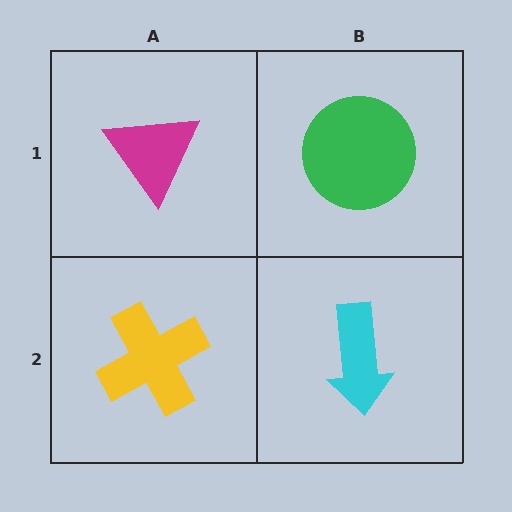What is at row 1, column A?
A magenta triangle.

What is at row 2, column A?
A yellow cross.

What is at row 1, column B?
A green circle.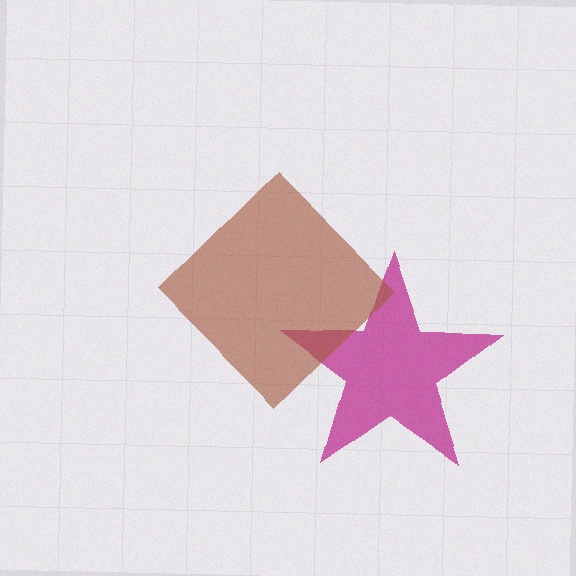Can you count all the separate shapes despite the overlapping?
Yes, there are 2 separate shapes.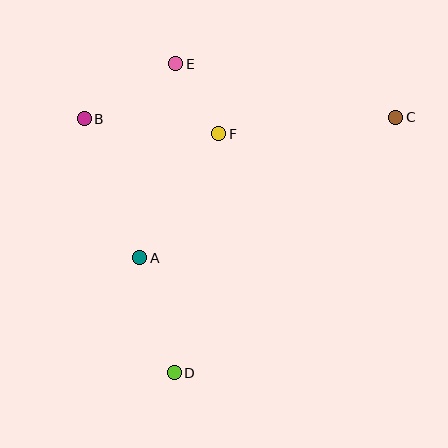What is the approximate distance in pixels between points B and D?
The distance between B and D is approximately 270 pixels.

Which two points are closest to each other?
Points E and F are closest to each other.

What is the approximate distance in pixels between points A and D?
The distance between A and D is approximately 120 pixels.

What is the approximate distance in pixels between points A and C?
The distance between A and C is approximately 292 pixels.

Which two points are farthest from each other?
Points C and D are farthest from each other.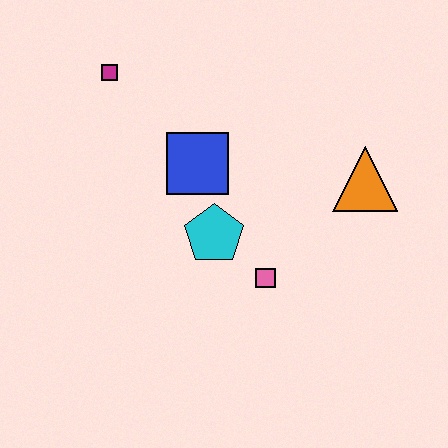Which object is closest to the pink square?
The cyan pentagon is closest to the pink square.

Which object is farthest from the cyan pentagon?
The magenta square is farthest from the cyan pentagon.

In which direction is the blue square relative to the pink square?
The blue square is above the pink square.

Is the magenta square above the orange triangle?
Yes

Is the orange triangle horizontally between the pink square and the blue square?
No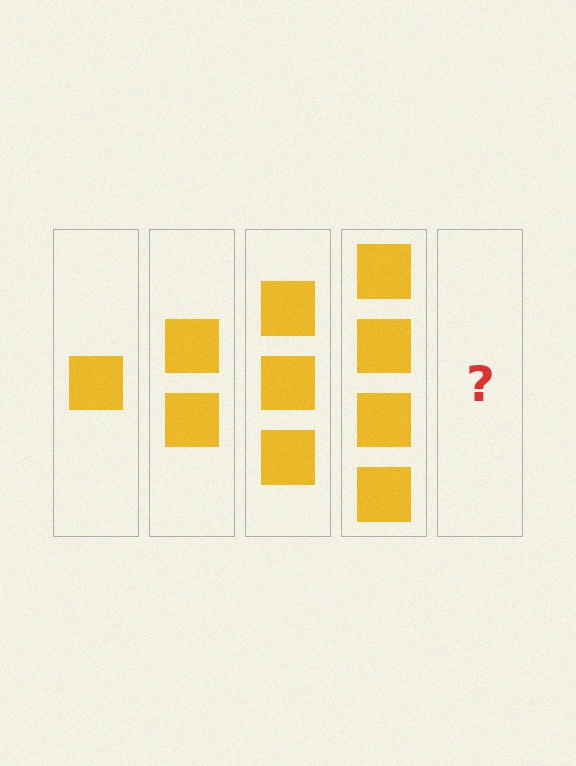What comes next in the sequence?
The next element should be 5 squares.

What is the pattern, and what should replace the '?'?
The pattern is that each step adds one more square. The '?' should be 5 squares.